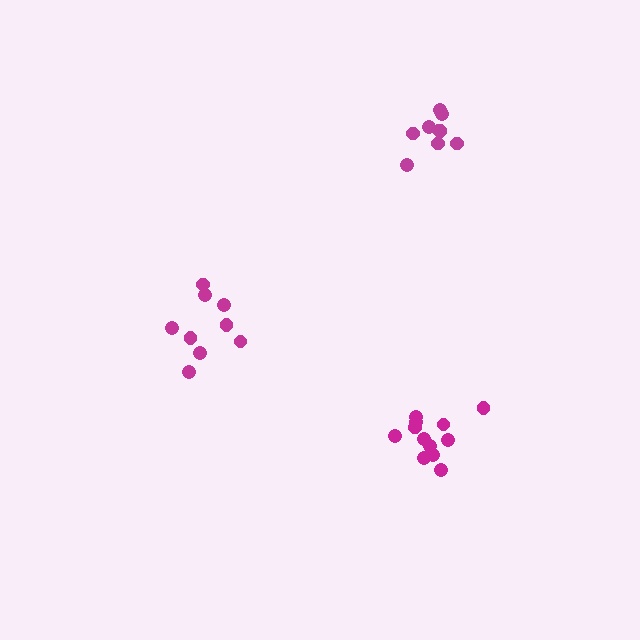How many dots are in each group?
Group 1: 9 dots, Group 2: 9 dots, Group 3: 12 dots (30 total).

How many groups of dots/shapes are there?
There are 3 groups.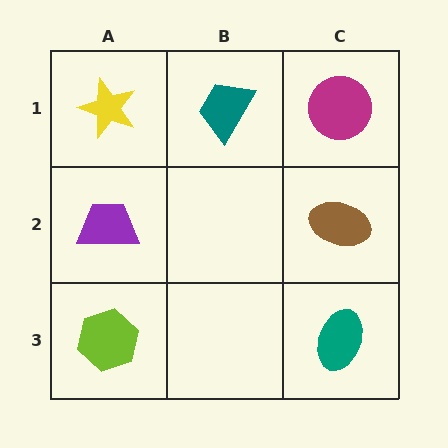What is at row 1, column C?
A magenta circle.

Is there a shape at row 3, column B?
No, that cell is empty.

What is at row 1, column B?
A teal trapezoid.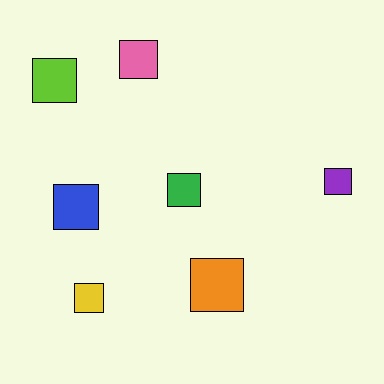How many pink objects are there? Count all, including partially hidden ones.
There is 1 pink object.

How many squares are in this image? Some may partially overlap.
There are 7 squares.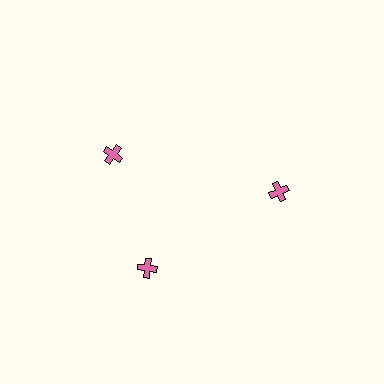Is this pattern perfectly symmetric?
No. The 3 pink crosses are arranged in a ring, but one element near the 11 o'clock position is rotated out of alignment along the ring, breaking the 3-fold rotational symmetry.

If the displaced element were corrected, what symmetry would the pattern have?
It would have 3-fold rotational symmetry — the pattern would map onto itself every 120 degrees.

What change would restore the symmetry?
The symmetry would be restored by rotating it back into even spacing with its neighbors so that all 3 crosses sit at equal angles and equal distance from the center.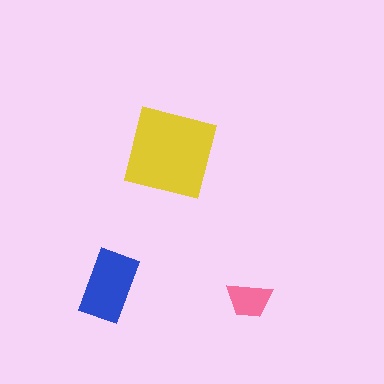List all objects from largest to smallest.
The yellow square, the blue rectangle, the pink trapezoid.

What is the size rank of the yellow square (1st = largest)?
1st.